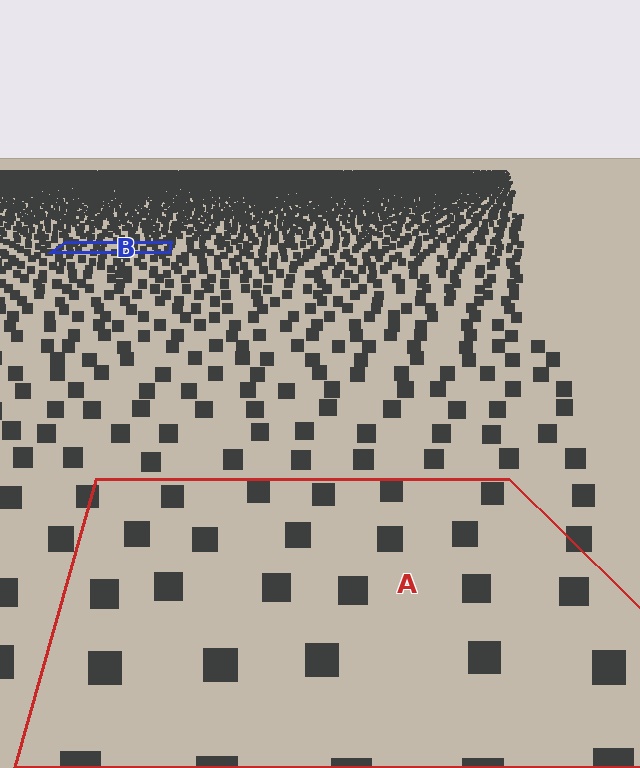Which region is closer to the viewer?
Region A is closer. The texture elements there are larger and more spread out.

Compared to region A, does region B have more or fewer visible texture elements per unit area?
Region B has more texture elements per unit area — they are packed more densely because it is farther away.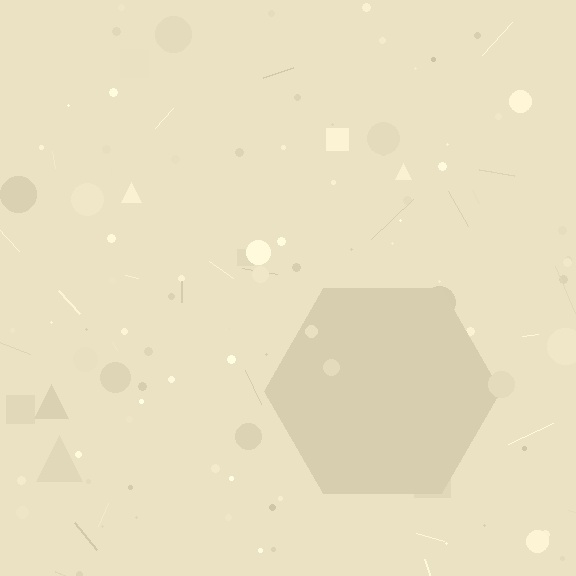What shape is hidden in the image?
A hexagon is hidden in the image.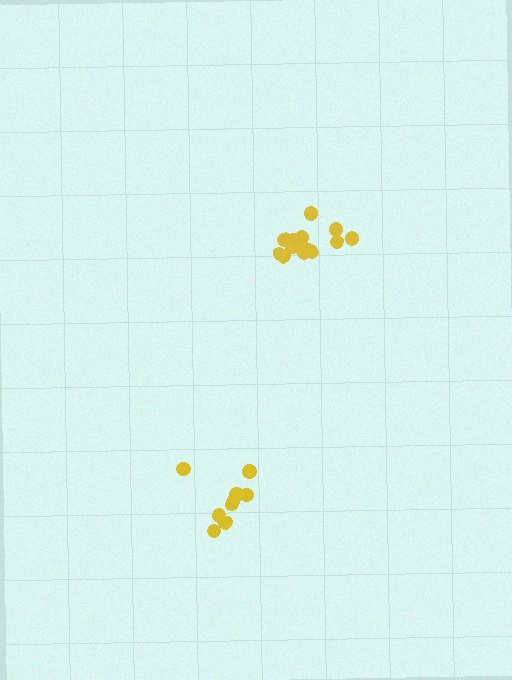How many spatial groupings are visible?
There are 2 spatial groupings.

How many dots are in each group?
Group 1: 9 dots, Group 2: 15 dots (24 total).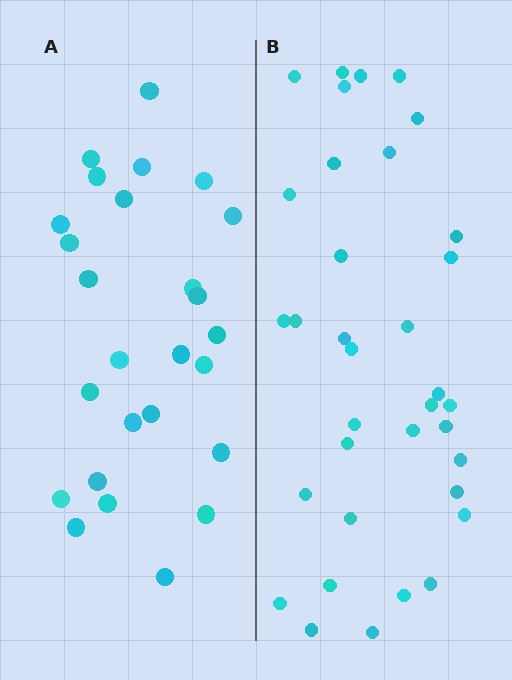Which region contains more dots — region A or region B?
Region B (the right region) has more dots.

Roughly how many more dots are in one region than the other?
Region B has roughly 8 or so more dots than region A.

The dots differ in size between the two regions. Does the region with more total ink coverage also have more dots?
No. Region A has more total ink coverage because its dots are larger, but region B actually contains more individual dots. Total area can be misleading — the number of items is what matters here.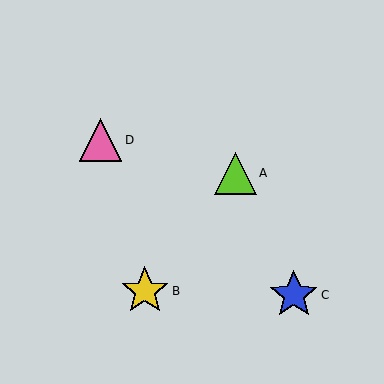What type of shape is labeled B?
Shape B is a yellow star.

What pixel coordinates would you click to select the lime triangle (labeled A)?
Click at (235, 173) to select the lime triangle A.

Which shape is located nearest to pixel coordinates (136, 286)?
The yellow star (labeled B) at (145, 291) is nearest to that location.